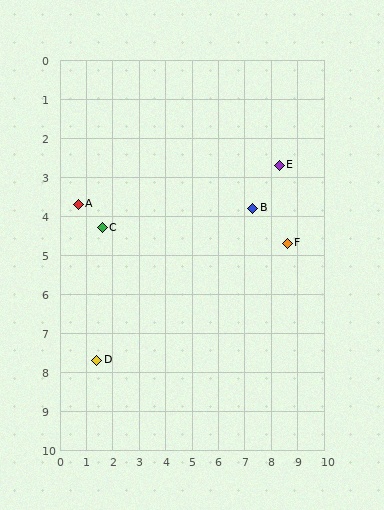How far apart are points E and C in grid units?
Points E and C are about 6.9 grid units apart.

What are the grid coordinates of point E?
Point E is at approximately (8.3, 2.7).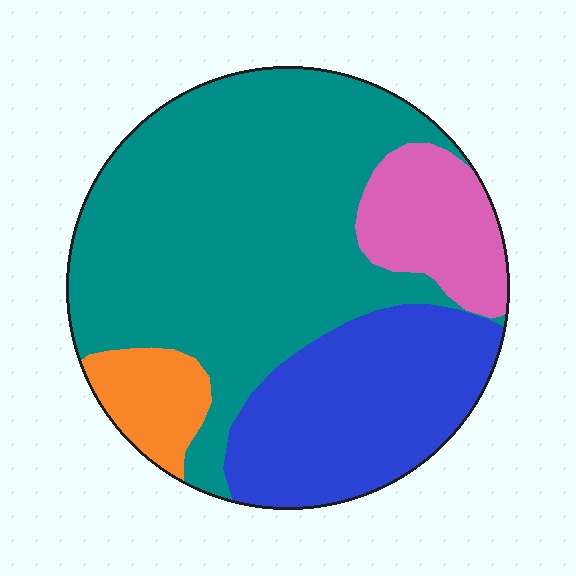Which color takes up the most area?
Teal, at roughly 55%.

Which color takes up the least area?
Orange, at roughly 5%.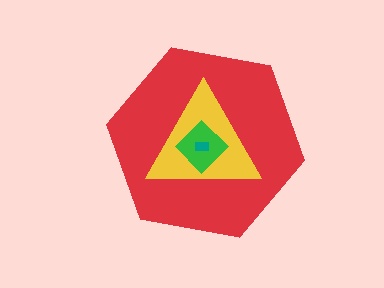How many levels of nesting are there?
4.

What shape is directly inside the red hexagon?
The yellow triangle.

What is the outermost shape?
The red hexagon.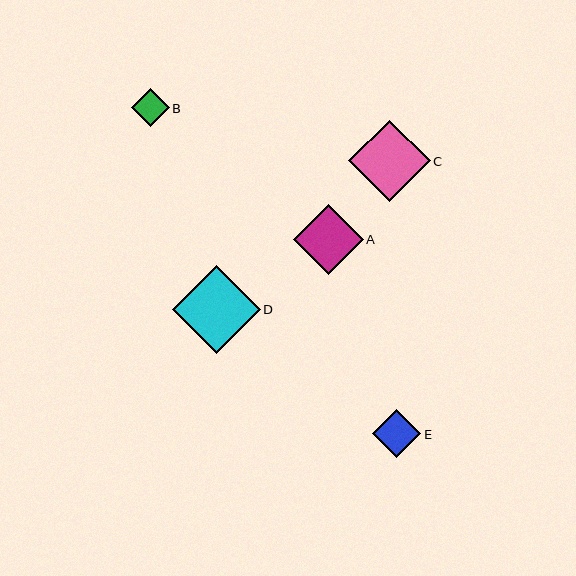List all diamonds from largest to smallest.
From largest to smallest: D, C, A, E, B.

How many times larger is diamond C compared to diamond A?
Diamond C is approximately 1.2 times the size of diamond A.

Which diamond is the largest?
Diamond D is the largest with a size of approximately 88 pixels.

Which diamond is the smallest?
Diamond B is the smallest with a size of approximately 38 pixels.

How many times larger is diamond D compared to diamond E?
Diamond D is approximately 1.8 times the size of diamond E.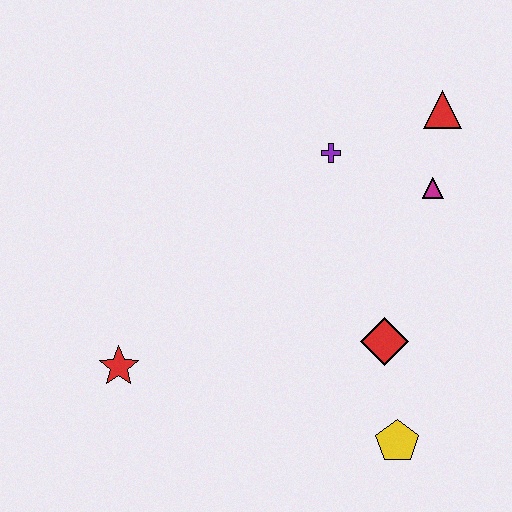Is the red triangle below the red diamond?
No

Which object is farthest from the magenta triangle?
The red star is farthest from the magenta triangle.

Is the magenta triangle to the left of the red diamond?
No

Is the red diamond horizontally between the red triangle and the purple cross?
Yes